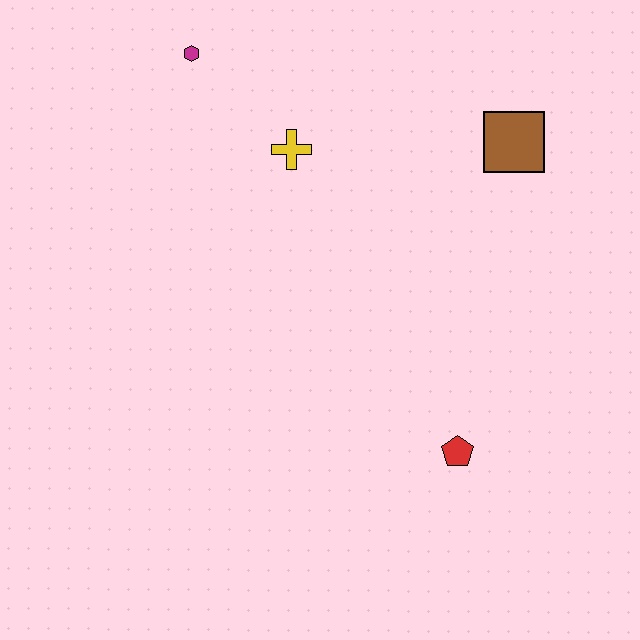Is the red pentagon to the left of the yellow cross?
No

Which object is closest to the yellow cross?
The magenta hexagon is closest to the yellow cross.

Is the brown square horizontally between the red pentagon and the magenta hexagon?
No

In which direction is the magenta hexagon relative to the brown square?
The magenta hexagon is to the left of the brown square.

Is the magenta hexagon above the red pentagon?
Yes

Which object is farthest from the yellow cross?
The red pentagon is farthest from the yellow cross.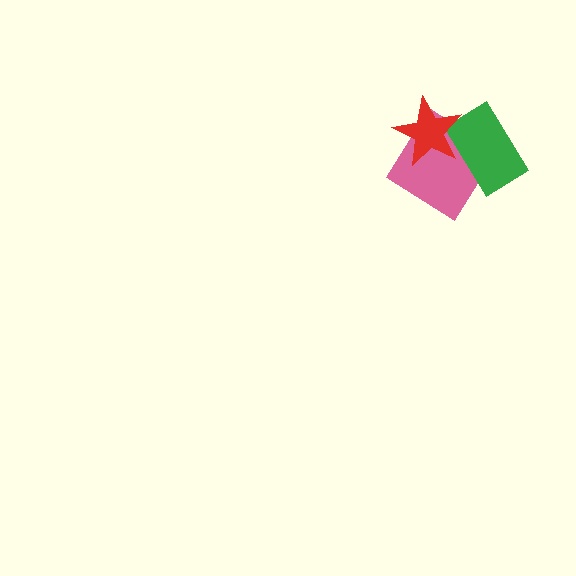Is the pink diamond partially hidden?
Yes, it is partially covered by another shape.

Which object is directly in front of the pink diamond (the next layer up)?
The green rectangle is directly in front of the pink diamond.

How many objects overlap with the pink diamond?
2 objects overlap with the pink diamond.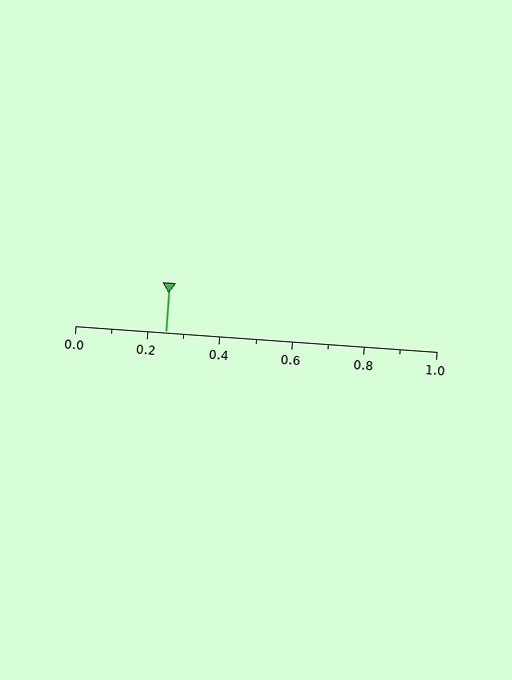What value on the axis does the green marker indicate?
The marker indicates approximately 0.25.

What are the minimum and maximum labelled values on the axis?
The axis runs from 0.0 to 1.0.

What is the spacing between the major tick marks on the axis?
The major ticks are spaced 0.2 apart.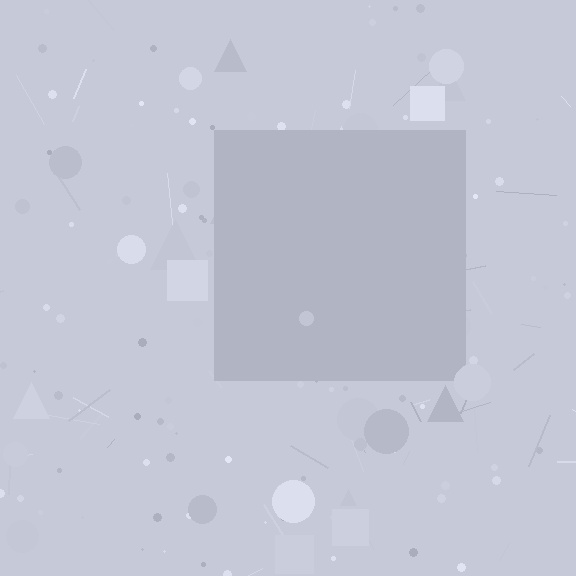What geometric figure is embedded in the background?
A square is embedded in the background.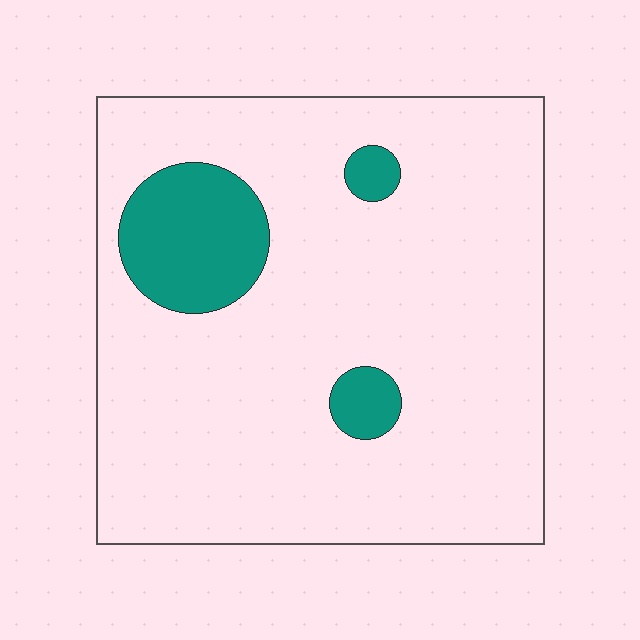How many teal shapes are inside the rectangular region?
3.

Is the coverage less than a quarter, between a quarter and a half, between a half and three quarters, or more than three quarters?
Less than a quarter.